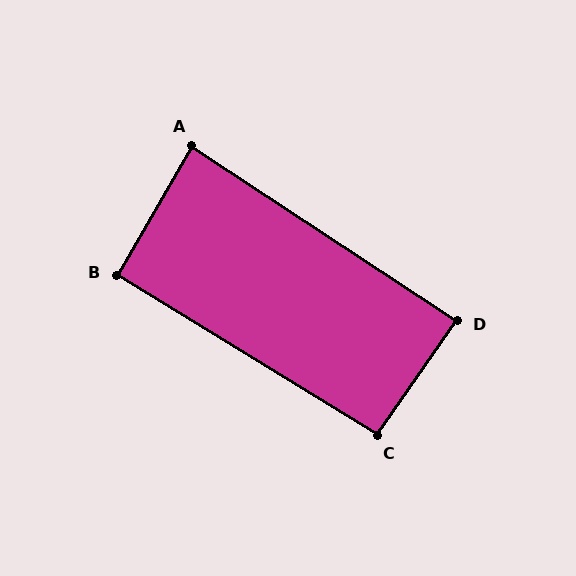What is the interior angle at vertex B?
Approximately 91 degrees (approximately right).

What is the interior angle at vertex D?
Approximately 89 degrees (approximately right).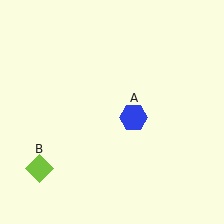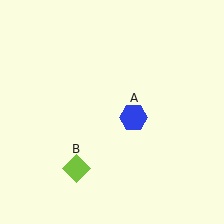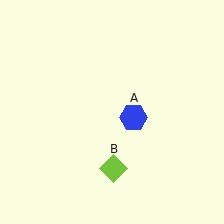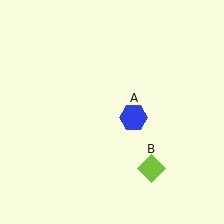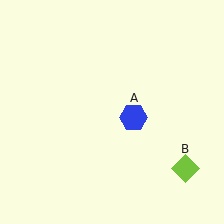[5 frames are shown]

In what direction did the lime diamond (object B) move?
The lime diamond (object B) moved right.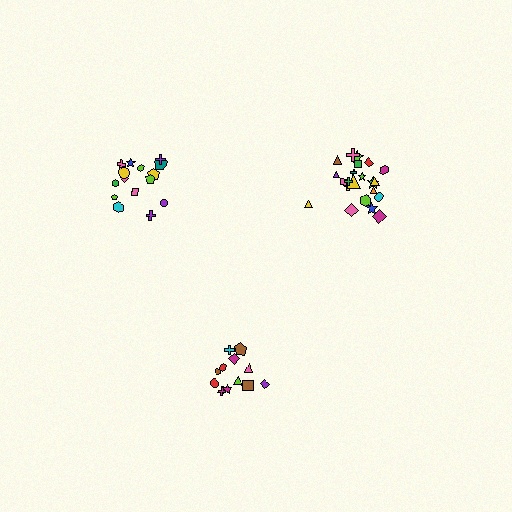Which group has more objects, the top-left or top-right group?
The top-right group.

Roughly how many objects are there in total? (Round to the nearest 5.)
Roughly 50 objects in total.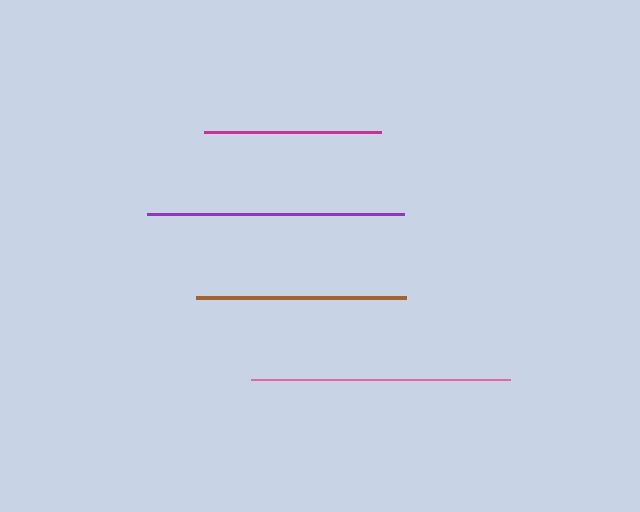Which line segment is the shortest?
The magenta line is the shortest at approximately 177 pixels.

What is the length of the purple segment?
The purple segment is approximately 257 pixels long.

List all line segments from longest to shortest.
From longest to shortest: pink, purple, brown, magenta.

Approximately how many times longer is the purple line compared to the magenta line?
The purple line is approximately 1.5 times the length of the magenta line.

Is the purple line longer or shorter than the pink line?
The pink line is longer than the purple line.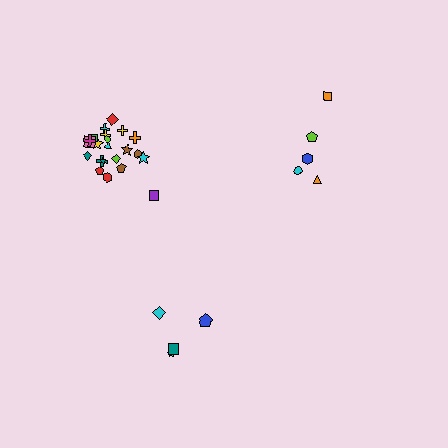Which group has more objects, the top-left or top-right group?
The top-left group.